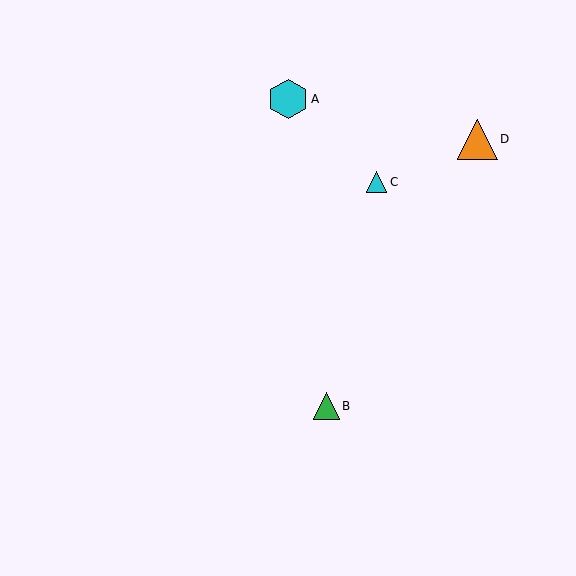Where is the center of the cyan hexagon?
The center of the cyan hexagon is at (288, 99).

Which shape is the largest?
The cyan hexagon (labeled A) is the largest.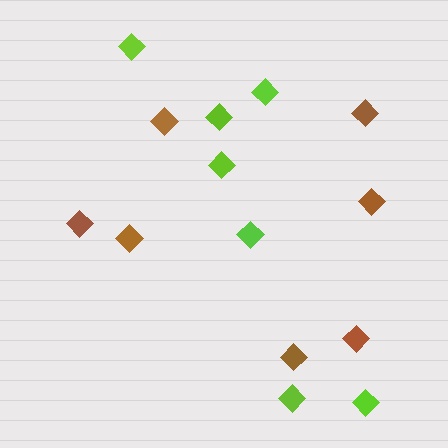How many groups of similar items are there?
There are 2 groups: one group of brown diamonds (7) and one group of lime diamonds (7).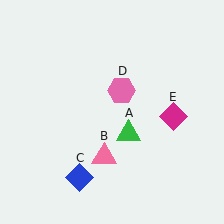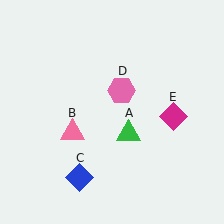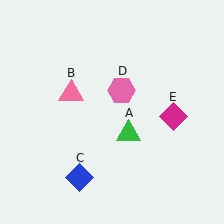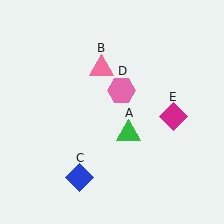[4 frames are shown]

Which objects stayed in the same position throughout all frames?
Green triangle (object A) and blue diamond (object C) and pink hexagon (object D) and magenta diamond (object E) remained stationary.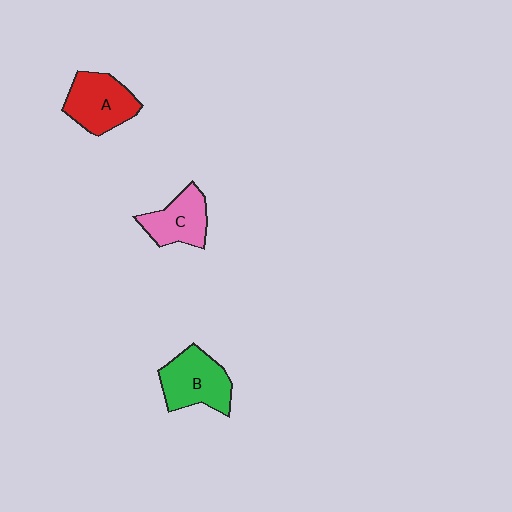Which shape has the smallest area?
Shape C (pink).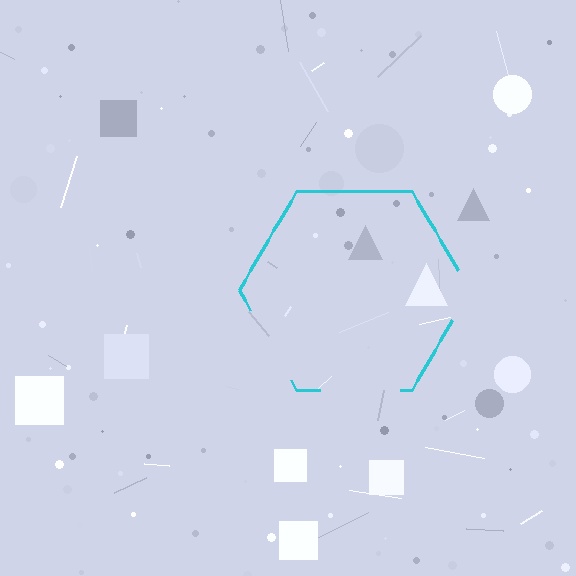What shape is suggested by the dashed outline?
The dashed outline suggests a hexagon.